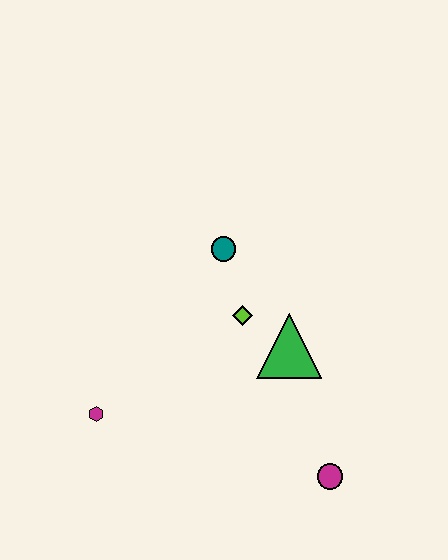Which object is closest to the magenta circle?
The green triangle is closest to the magenta circle.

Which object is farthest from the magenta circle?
The teal circle is farthest from the magenta circle.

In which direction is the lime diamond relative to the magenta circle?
The lime diamond is above the magenta circle.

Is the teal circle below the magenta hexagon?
No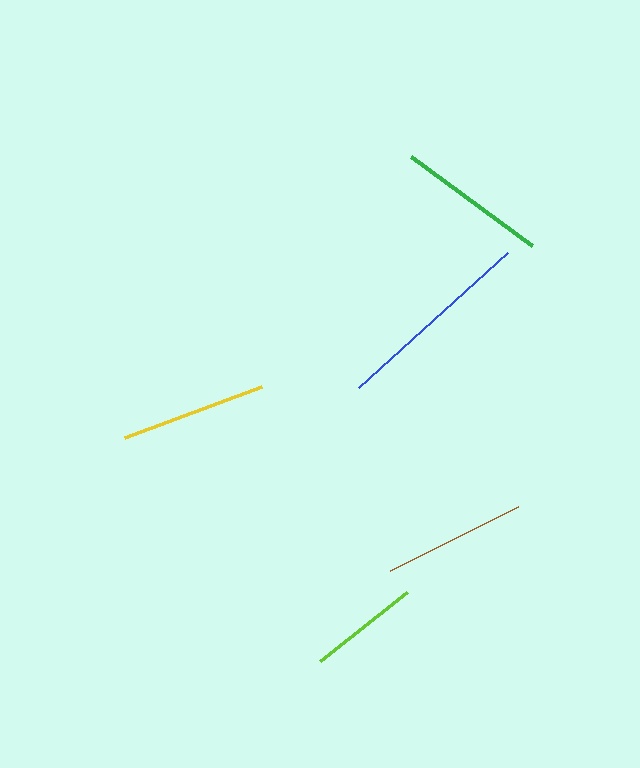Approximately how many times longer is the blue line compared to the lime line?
The blue line is approximately 1.8 times the length of the lime line.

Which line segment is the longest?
The blue line is the longest at approximately 201 pixels.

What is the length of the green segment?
The green segment is approximately 150 pixels long.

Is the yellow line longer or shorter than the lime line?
The yellow line is longer than the lime line.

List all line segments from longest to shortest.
From longest to shortest: blue, green, yellow, brown, lime.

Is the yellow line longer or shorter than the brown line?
The yellow line is longer than the brown line.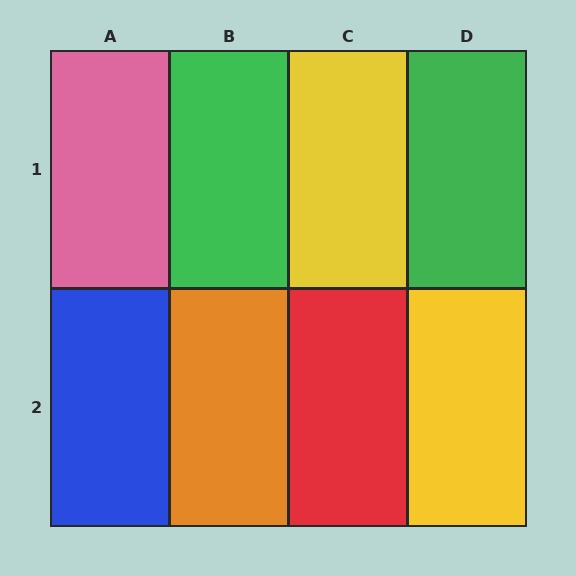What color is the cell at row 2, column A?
Blue.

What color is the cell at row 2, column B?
Orange.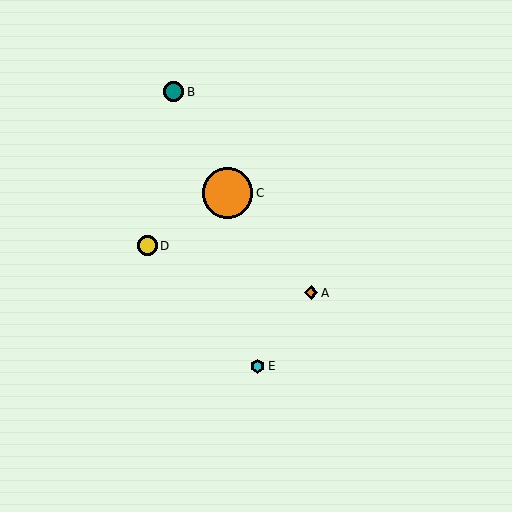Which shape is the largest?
The orange circle (labeled C) is the largest.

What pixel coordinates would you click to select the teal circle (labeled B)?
Click at (174, 92) to select the teal circle B.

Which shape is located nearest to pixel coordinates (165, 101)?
The teal circle (labeled B) at (174, 92) is nearest to that location.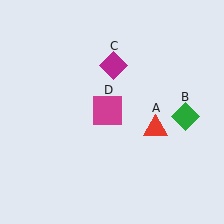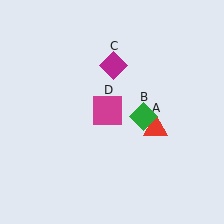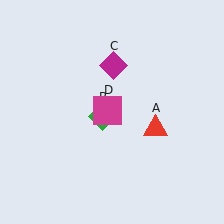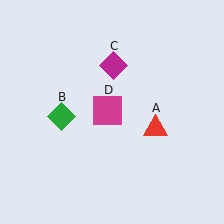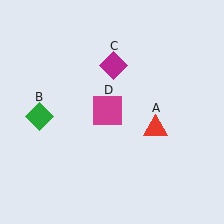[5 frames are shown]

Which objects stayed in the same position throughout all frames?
Red triangle (object A) and magenta diamond (object C) and magenta square (object D) remained stationary.